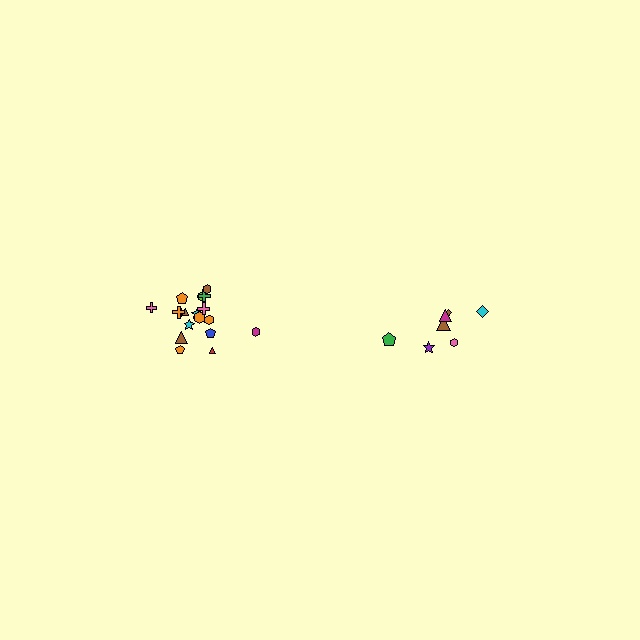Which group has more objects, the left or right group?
The left group.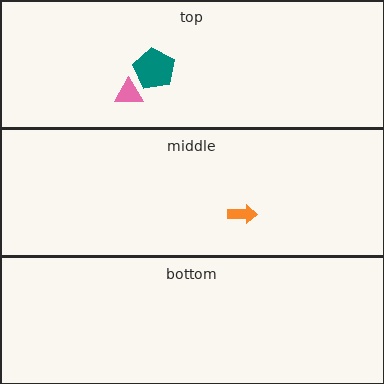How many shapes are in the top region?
2.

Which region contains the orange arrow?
The middle region.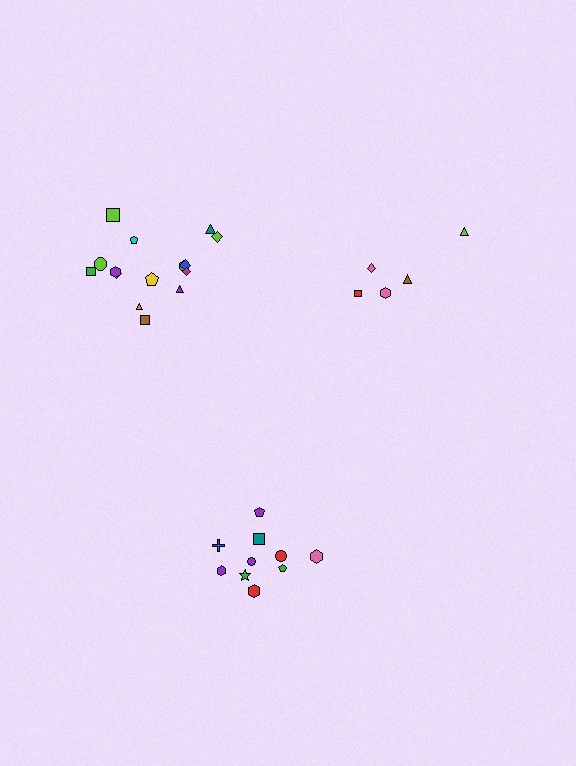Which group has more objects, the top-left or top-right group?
The top-left group.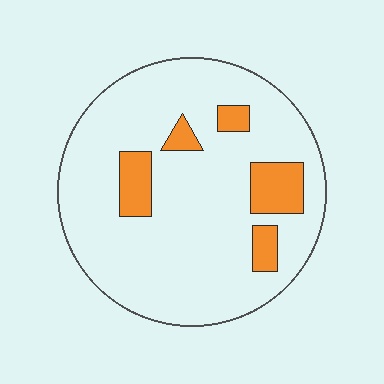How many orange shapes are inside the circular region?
5.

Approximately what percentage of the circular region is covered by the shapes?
Approximately 15%.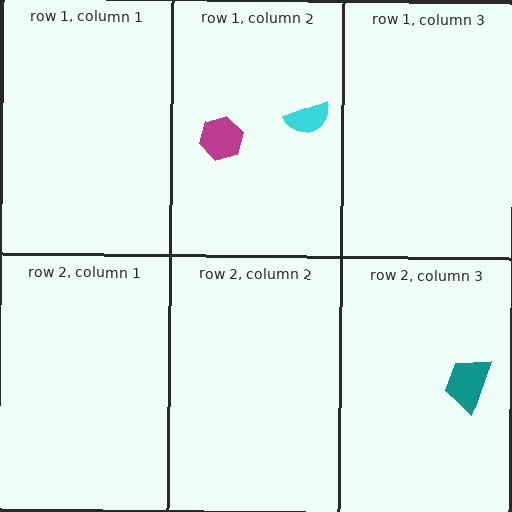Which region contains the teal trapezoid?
The row 2, column 3 region.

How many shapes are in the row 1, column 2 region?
2.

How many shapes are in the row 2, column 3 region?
1.